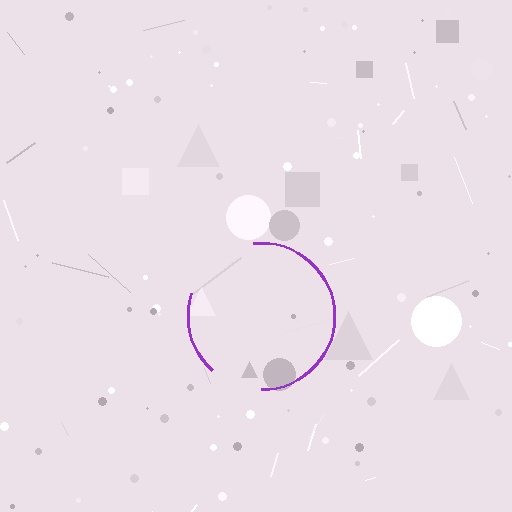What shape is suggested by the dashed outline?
The dashed outline suggests a circle.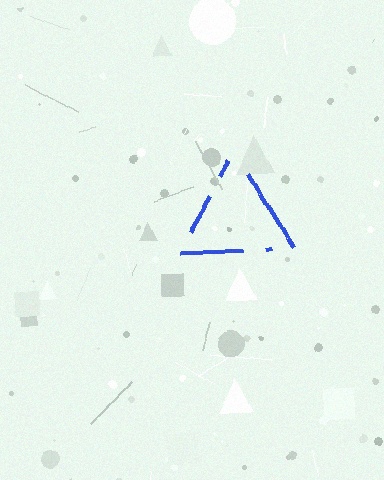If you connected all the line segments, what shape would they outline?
They would outline a triangle.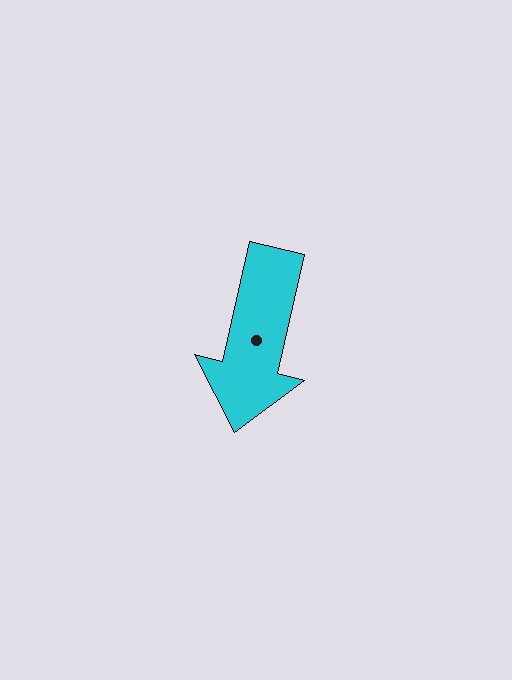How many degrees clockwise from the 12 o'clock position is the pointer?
Approximately 193 degrees.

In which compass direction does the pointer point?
South.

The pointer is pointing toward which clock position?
Roughly 6 o'clock.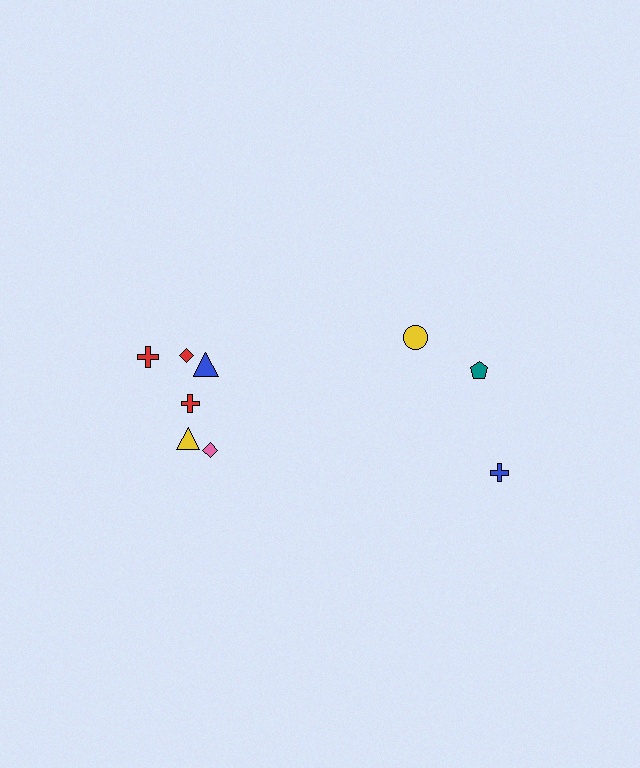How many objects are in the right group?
There are 3 objects.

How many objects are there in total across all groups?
There are 9 objects.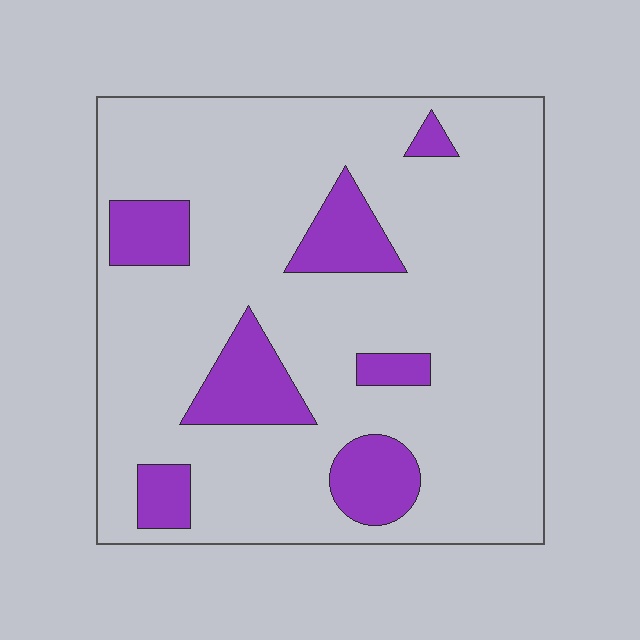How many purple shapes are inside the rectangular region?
7.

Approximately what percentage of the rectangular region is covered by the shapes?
Approximately 15%.